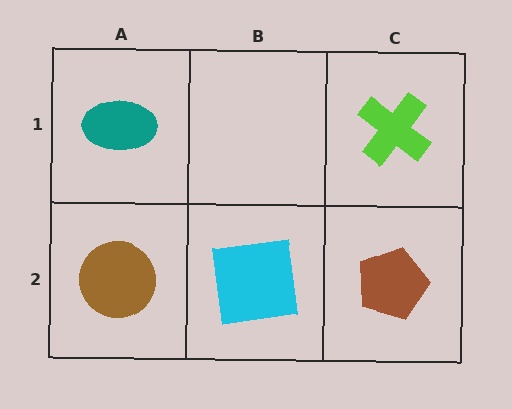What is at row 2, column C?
A brown pentagon.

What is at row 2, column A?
A brown circle.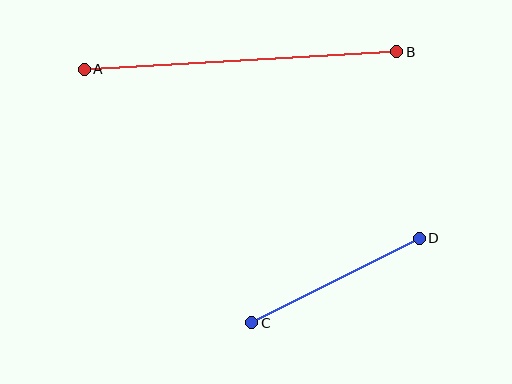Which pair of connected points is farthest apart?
Points A and B are farthest apart.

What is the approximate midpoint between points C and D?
The midpoint is at approximately (335, 281) pixels.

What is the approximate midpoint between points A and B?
The midpoint is at approximately (240, 61) pixels.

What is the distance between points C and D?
The distance is approximately 188 pixels.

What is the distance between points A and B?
The distance is approximately 313 pixels.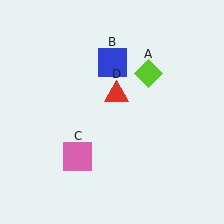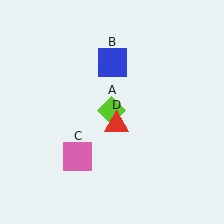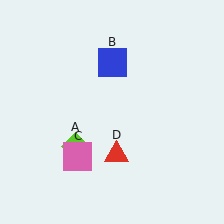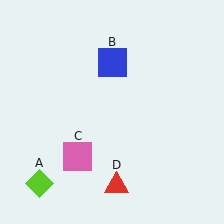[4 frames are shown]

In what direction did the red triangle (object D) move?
The red triangle (object D) moved down.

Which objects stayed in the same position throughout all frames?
Blue square (object B) and pink square (object C) remained stationary.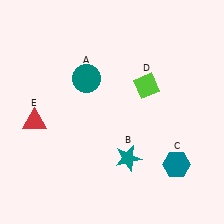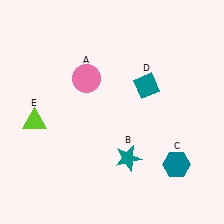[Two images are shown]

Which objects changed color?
A changed from teal to pink. D changed from lime to teal. E changed from red to lime.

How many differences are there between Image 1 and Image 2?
There are 3 differences between the two images.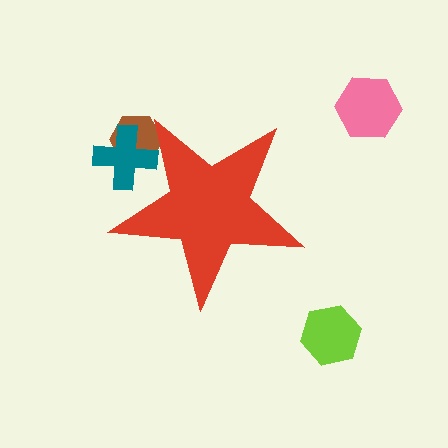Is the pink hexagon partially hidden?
No, the pink hexagon is fully visible.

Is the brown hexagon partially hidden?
Yes, the brown hexagon is partially hidden behind the red star.